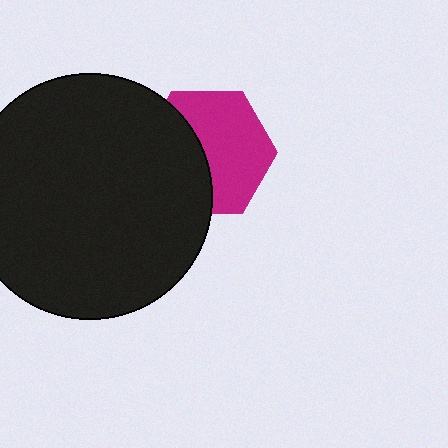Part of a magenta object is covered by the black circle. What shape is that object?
It is a hexagon.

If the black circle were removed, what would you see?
You would see the complete magenta hexagon.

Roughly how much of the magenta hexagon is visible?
About half of it is visible (roughly 58%).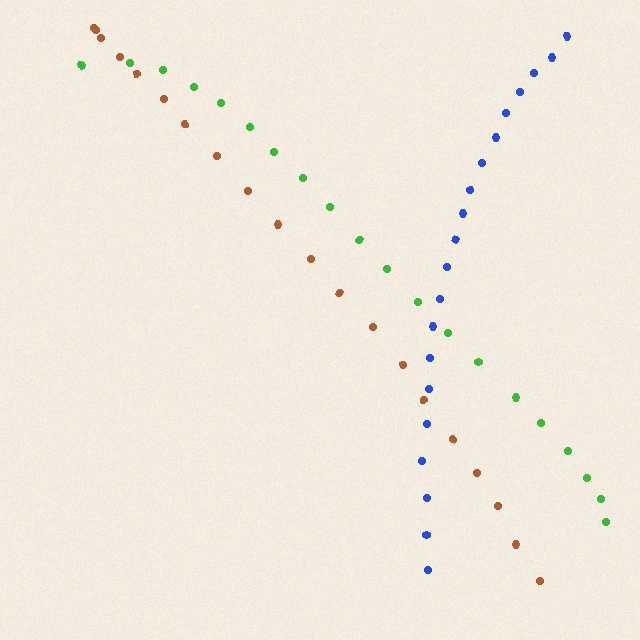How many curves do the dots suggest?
There are 3 distinct paths.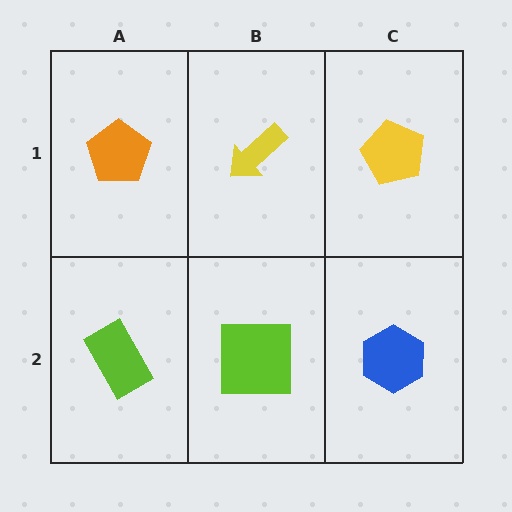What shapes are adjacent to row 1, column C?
A blue hexagon (row 2, column C), a yellow arrow (row 1, column B).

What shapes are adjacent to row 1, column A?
A lime rectangle (row 2, column A), a yellow arrow (row 1, column B).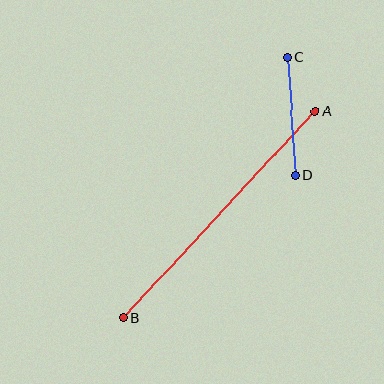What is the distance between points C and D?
The distance is approximately 119 pixels.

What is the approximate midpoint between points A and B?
The midpoint is at approximately (219, 214) pixels.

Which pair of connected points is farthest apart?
Points A and B are farthest apart.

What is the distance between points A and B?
The distance is approximately 282 pixels.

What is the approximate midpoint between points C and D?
The midpoint is at approximately (291, 116) pixels.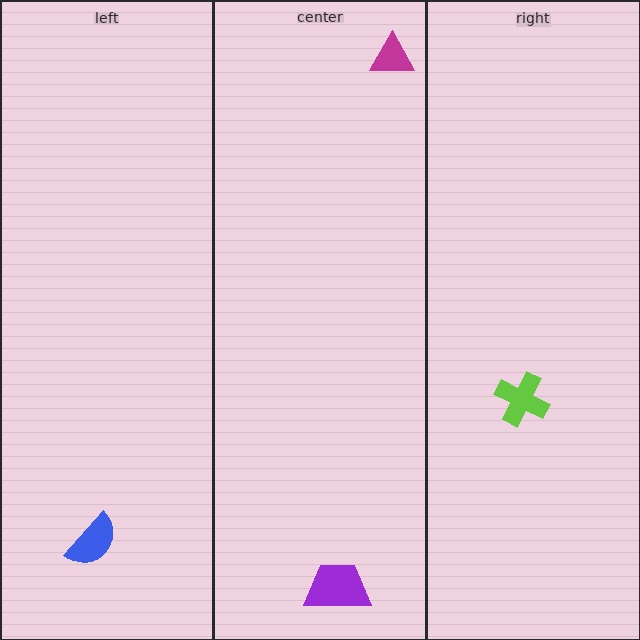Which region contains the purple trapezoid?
The center region.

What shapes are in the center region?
The magenta triangle, the purple trapezoid.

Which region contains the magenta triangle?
The center region.